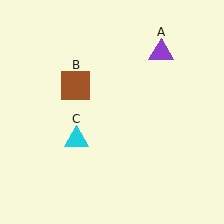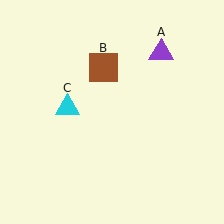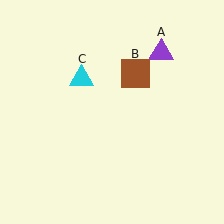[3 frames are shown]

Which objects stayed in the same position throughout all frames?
Purple triangle (object A) remained stationary.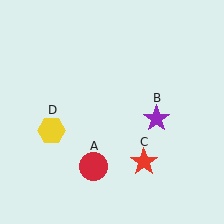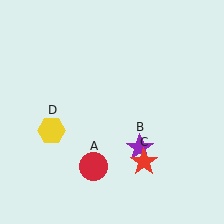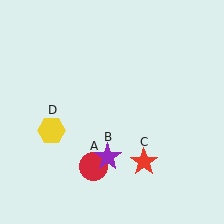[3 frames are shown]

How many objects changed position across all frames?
1 object changed position: purple star (object B).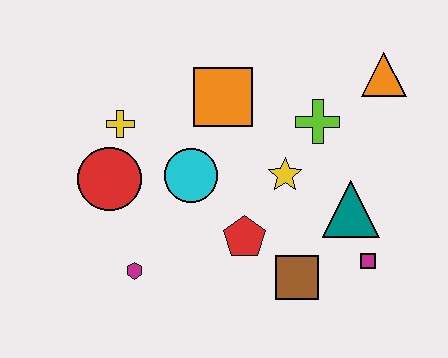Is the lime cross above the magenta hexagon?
Yes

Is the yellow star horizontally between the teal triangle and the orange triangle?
No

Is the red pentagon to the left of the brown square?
Yes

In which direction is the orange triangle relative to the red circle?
The orange triangle is to the right of the red circle.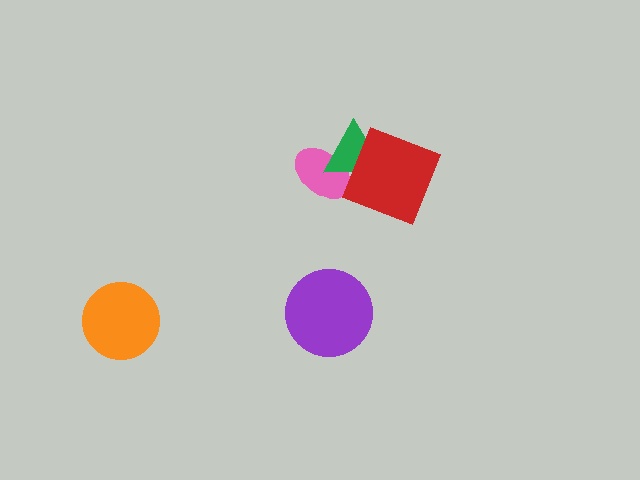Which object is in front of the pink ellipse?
The green triangle is in front of the pink ellipse.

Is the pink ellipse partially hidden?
Yes, it is partially covered by another shape.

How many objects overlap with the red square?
1 object overlaps with the red square.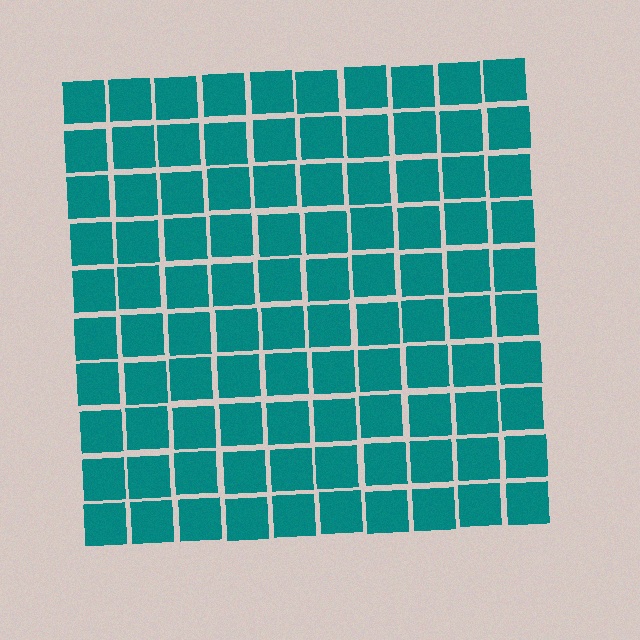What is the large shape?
The large shape is a square.